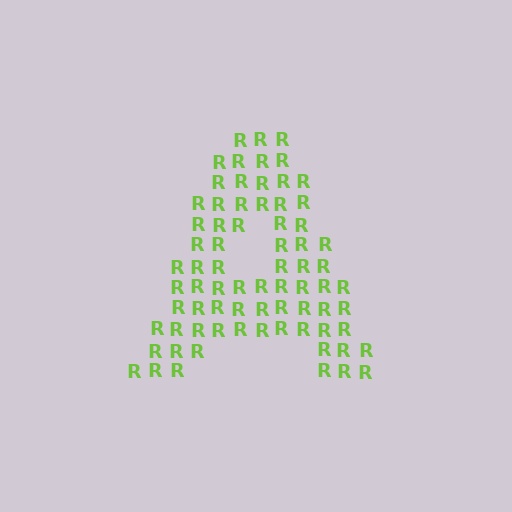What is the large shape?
The large shape is the letter A.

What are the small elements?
The small elements are letter R's.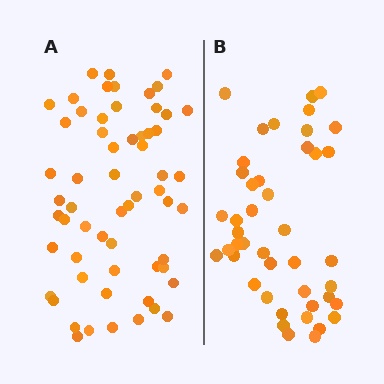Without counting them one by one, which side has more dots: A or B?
Region A (the left region) has more dots.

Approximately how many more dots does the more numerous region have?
Region A has approximately 15 more dots than region B.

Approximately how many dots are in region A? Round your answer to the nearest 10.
About 60 dots.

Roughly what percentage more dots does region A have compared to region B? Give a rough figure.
About 35% more.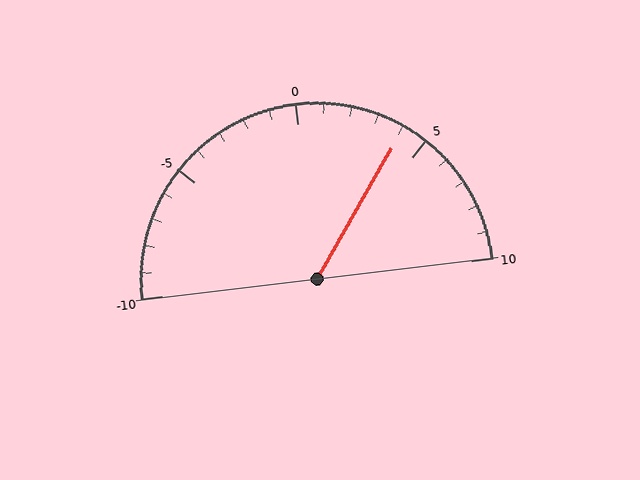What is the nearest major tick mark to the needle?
The nearest major tick mark is 5.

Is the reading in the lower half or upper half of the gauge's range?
The reading is in the upper half of the range (-10 to 10).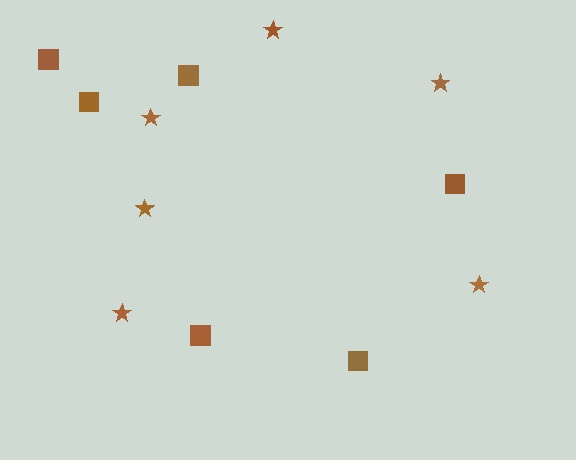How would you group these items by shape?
There are 2 groups: one group of stars (6) and one group of squares (6).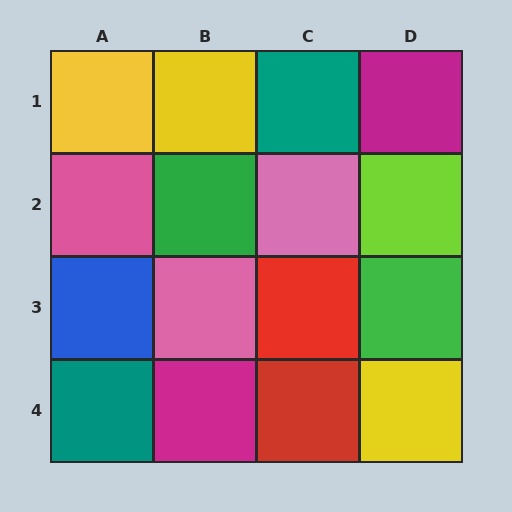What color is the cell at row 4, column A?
Teal.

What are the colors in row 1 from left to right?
Yellow, yellow, teal, magenta.